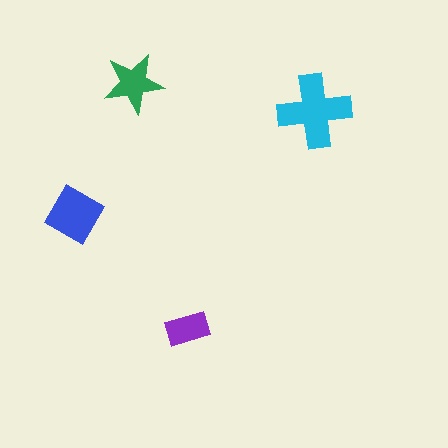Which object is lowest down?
The purple rectangle is bottommost.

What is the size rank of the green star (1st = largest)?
3rd.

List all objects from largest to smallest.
The cyan cross, the blue diamond, the green star, the purple rectangle.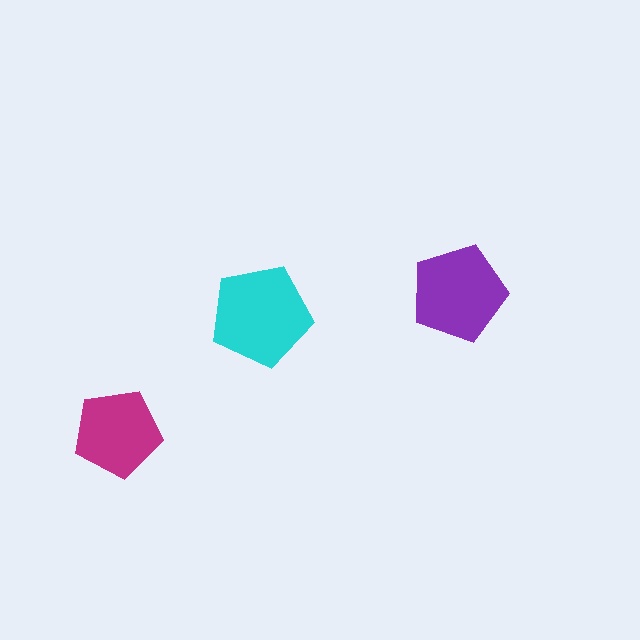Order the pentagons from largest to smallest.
the cyan one, the purple one, the magenta one.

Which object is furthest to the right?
The purple pentagon is rightmost.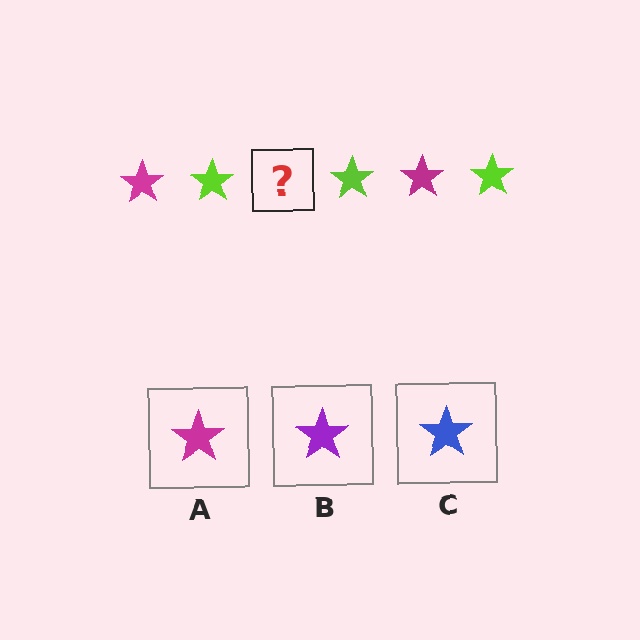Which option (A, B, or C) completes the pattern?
A.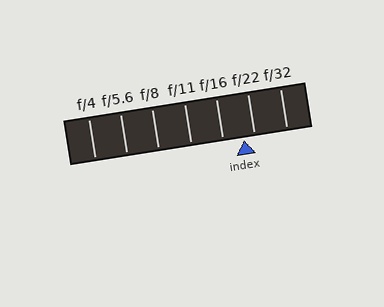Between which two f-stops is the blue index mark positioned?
The index mark is between f/16 and f/22.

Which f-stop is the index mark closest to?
The index mark is closest to f/22.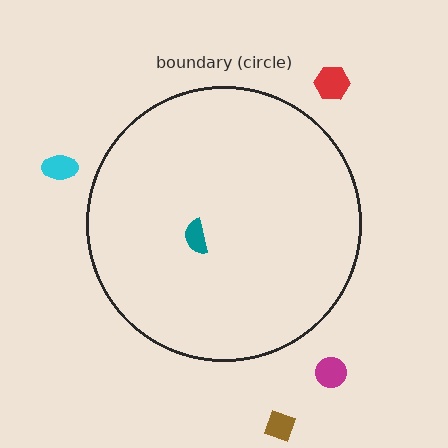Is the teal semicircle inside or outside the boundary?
Inside.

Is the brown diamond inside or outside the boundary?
Outside.